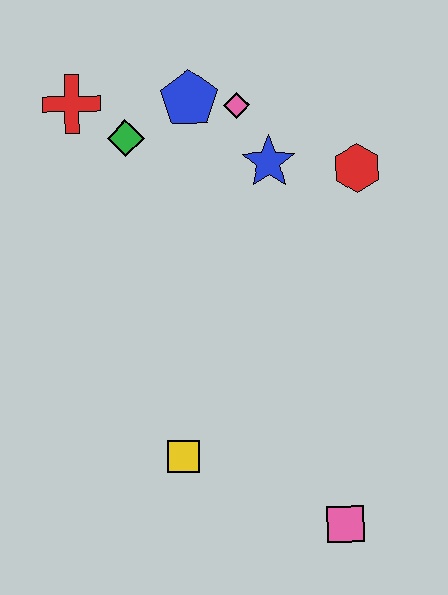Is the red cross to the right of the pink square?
No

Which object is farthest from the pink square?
The red cross is farthest from the pink square.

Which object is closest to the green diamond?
The red cross is closest to the green diamond.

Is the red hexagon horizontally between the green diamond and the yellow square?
No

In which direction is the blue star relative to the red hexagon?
The blue star is to the left of the red hexagon.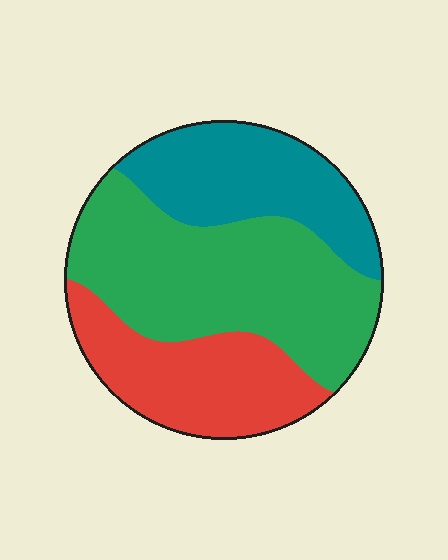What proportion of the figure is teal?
Teal takes up about one quarter (1/4) of the figure.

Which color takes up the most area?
Green, at roughly 45%.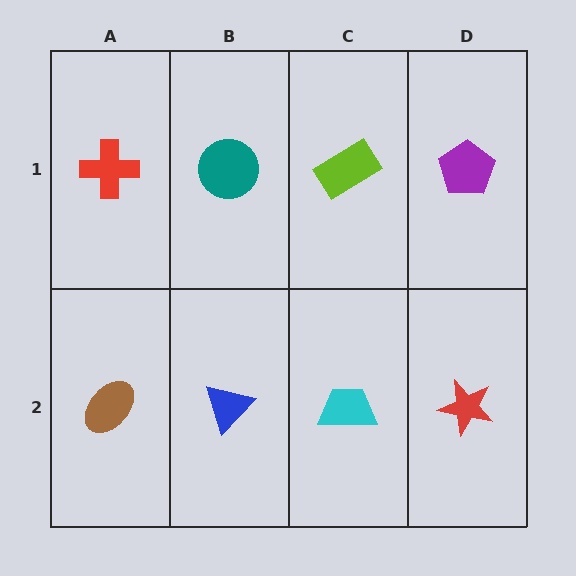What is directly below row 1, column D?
A red star.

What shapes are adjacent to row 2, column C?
A lime rectangle (row 1, column C), a blue triangle (row 2, column B), a red star (row 2, column D).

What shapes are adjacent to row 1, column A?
A brown ellipse (row 2, column A), a teal circle (row 1, column B).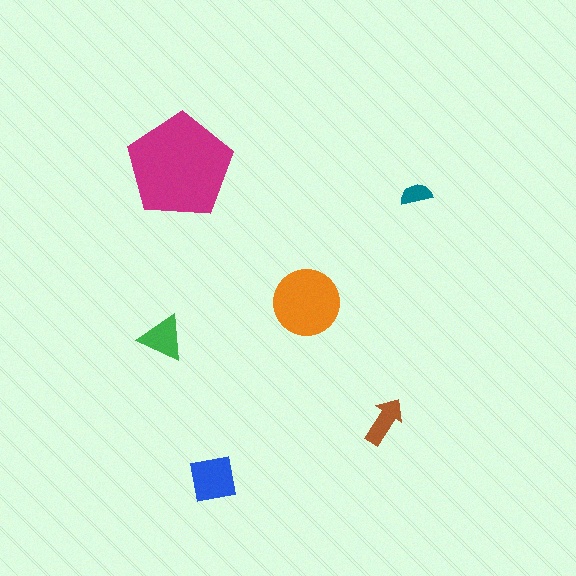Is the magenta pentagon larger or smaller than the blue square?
Larger.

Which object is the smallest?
The teal semicircle.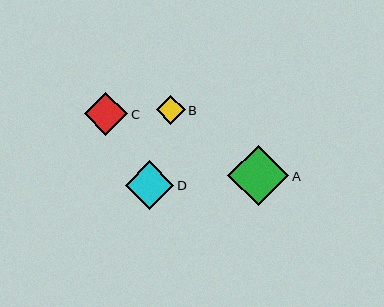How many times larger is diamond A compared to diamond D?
Diamond A is approximately 1.3 times the size of diamond D.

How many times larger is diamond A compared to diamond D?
Diamond A is approximately 1.3 times the size of diamond D.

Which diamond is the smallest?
Diamond B is the smallest with a size of approximately 29 pixels.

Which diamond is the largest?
Diamond A is the largest with a size of approximately 61 pixels.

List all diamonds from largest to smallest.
From largest to smallest: A, D, C, B.